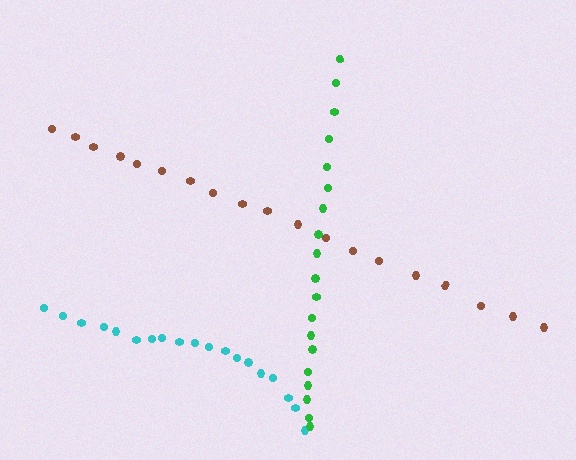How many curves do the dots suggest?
There are 3 distinct paths.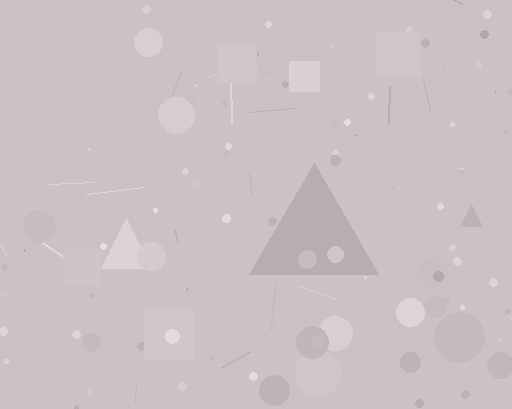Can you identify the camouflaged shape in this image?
The camouflaged shape is a triangle.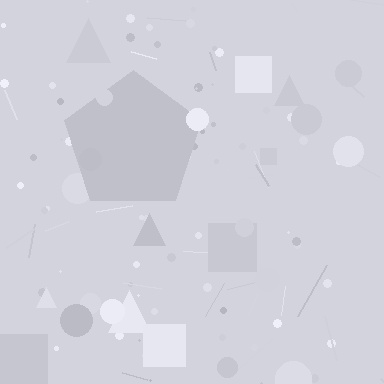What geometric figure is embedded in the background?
A pentagon is embedded in the background.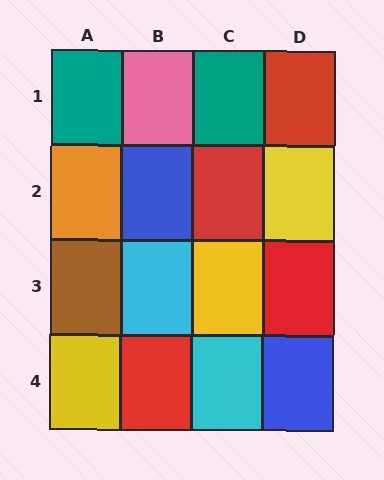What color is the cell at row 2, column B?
Blue.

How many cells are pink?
1 cell is pink.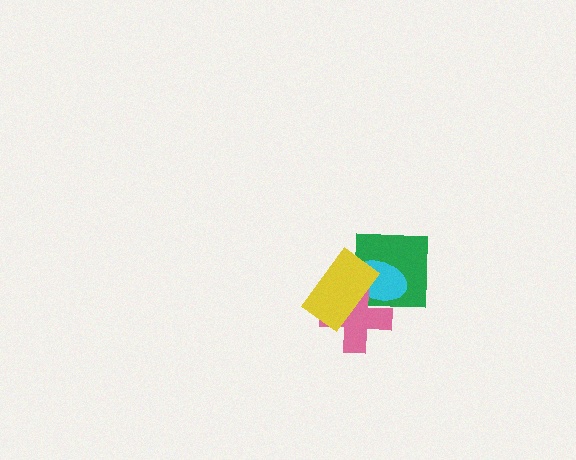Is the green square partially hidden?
Yes, it is partially covered by another shape.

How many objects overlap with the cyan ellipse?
3 objects overlap with the cyan ellipse.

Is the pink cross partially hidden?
Yes, it is partially covered by another shape.